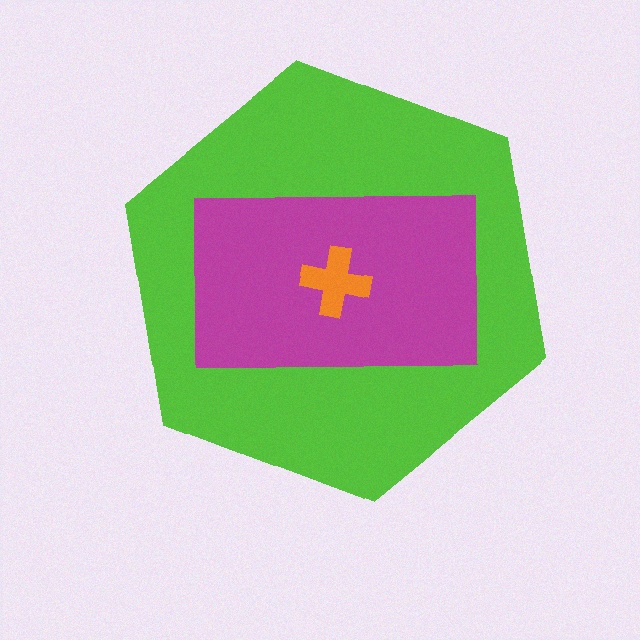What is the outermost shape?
The lime hexagon.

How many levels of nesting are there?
3.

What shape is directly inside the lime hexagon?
The magenta rectangle.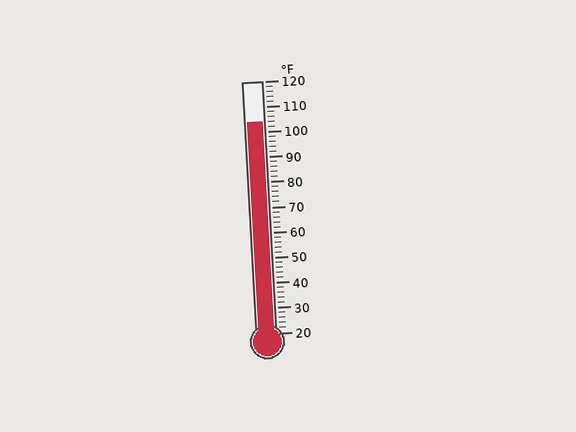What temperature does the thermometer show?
The thermometer shows approximately 104°F.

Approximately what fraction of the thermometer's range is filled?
The thermometer is filled to approximately 85% of its range.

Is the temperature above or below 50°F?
The temperature is above 50°F.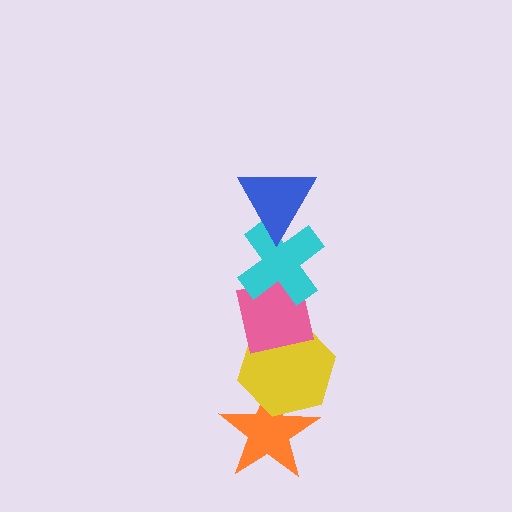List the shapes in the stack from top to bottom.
From top to bottom: the blue triangle, the cyan cross, the pink square, the yellow hexagon, the orange star.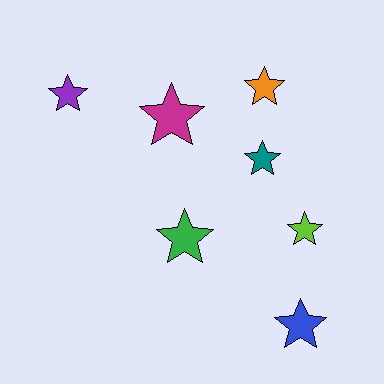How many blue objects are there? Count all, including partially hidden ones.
There is 1 blue object.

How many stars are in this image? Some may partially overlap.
There are 7 stars.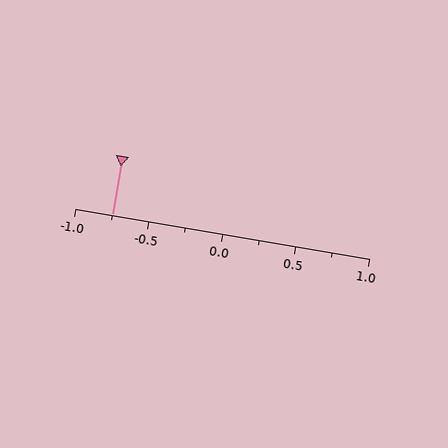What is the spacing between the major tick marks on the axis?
The major ticks are spaced 0.5 apart.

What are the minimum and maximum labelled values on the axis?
The axis runs from -1.0 to 1.0.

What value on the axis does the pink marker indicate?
The marker indicates approximately -0.75.